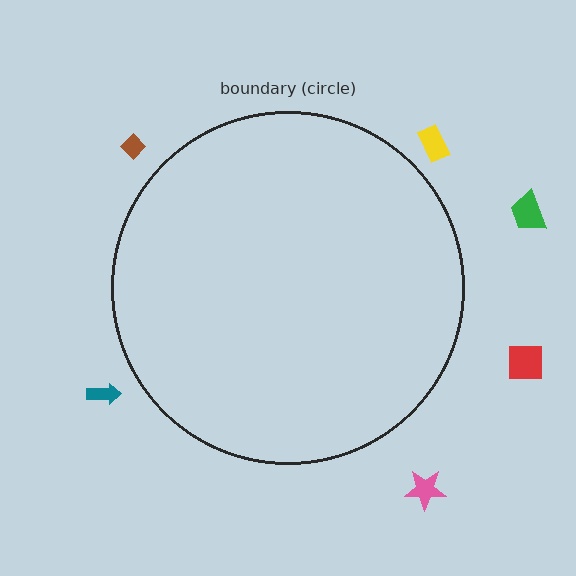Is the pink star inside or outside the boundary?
Outside.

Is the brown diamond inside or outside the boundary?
Outside.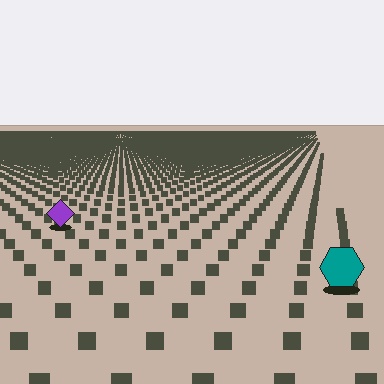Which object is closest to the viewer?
The teal hexagon is closest. The texture marks near it are larger and more spread out.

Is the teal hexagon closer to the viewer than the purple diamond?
Yes. The teal hexagon is closer — you can tell from the texture gradient: the ground texture is coarser near it.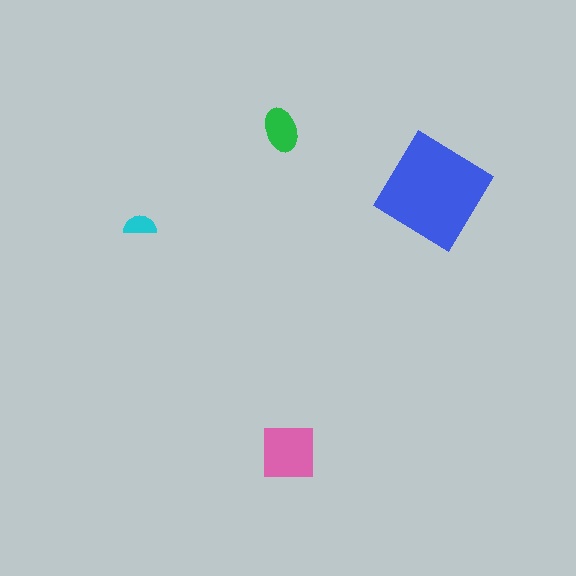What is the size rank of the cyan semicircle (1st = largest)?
4th.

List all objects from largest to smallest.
The blue diamond, the pink square, the green ellipse, the cyan semicircle.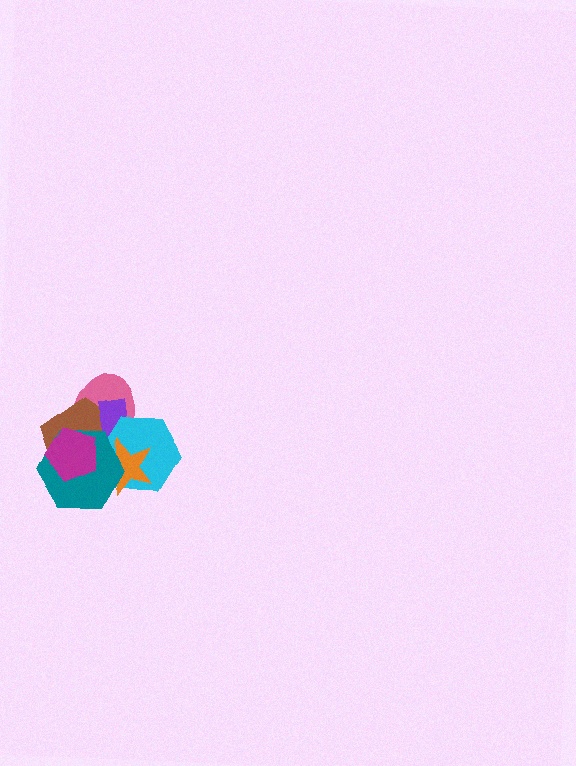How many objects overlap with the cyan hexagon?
5 objects overlap with the cyan hexagon.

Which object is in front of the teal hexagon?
The magenta pentagon is in front of the teal hexagon.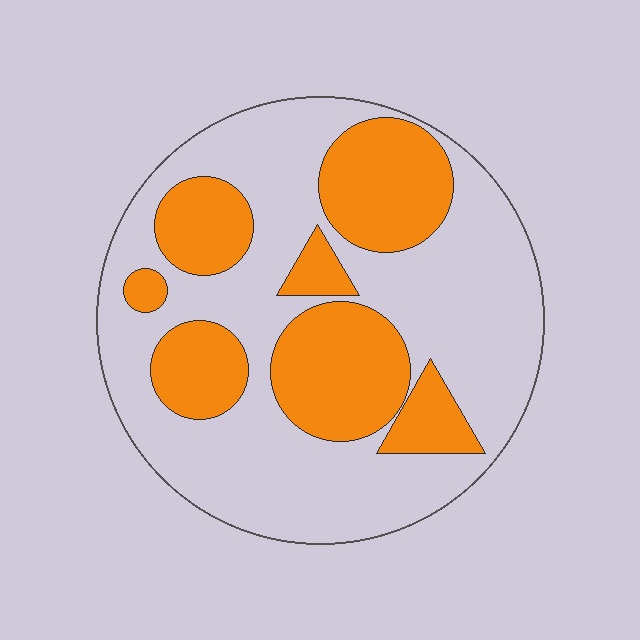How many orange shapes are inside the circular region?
7.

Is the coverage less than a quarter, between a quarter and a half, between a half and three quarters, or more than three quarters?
Between a quarter and a half.